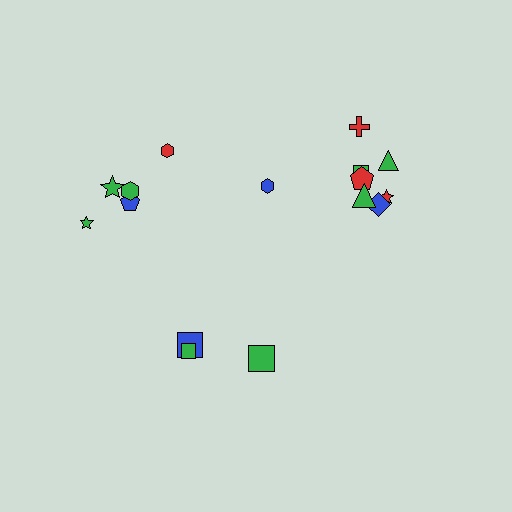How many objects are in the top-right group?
There are 8 objects.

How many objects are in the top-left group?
There are 5 objects.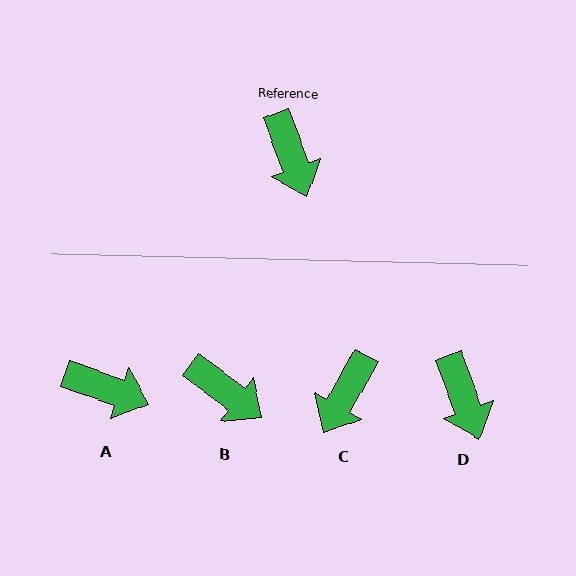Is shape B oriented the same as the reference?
No, it is off by about 33 degrees.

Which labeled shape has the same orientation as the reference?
D.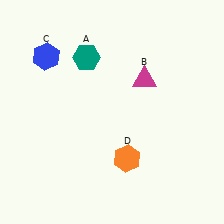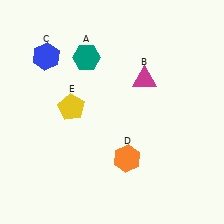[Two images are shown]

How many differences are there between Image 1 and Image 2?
There is 1 difference between the two images.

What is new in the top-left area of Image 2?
A yellow pentagon (E) was added in the top-left area of Image 2.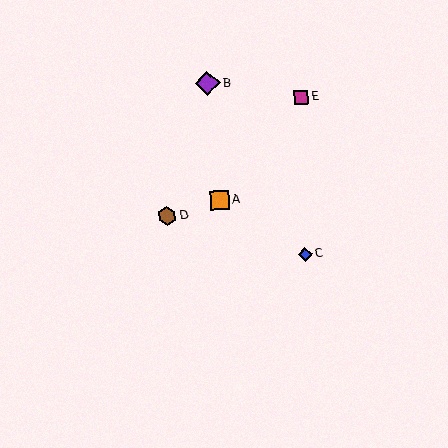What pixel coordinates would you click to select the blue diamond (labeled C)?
Click at (305, 254) to select the blue diamond C.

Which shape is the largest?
The purple diamond (labeled B) is the largest.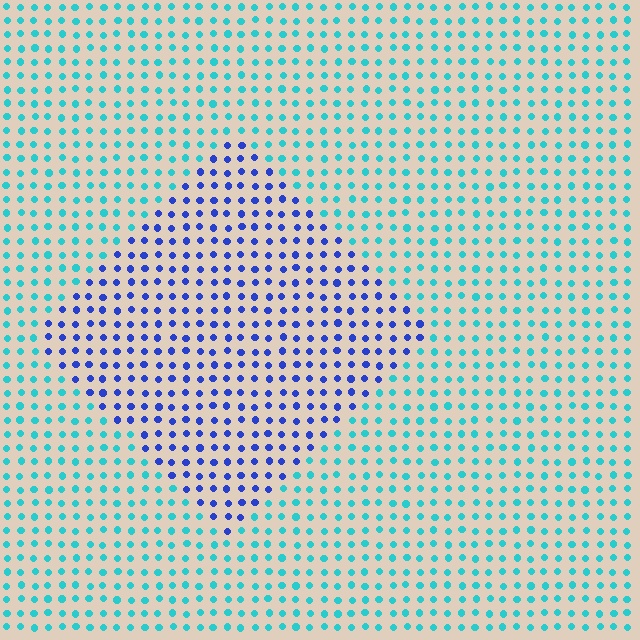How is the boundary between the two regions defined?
The boundary is defined purely by a slight shift in hue (about 51 degrees). Spacing, size, and orientation are identical on both sides.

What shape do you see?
I see a diamond.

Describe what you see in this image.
The image is filled with small cyan elements in a uniform arrangement. A diamond-shaped region is visible where the elements are tinted to a slightly different hue, forming a subtle color boundary.